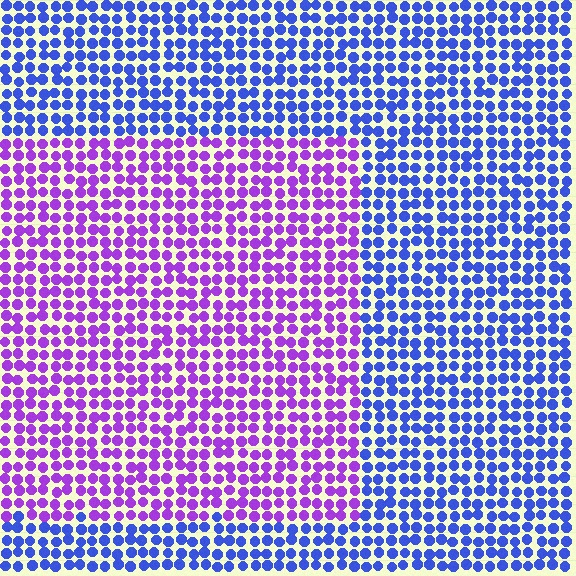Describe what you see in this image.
The image is filled with small blue elements in a uniform arrangement. A rectangle-shaped region is visible where the elements are tinted to a slightly different hue, forming a subtle color boundary.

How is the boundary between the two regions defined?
The boundary is defined purely by a slight shift in hue (about 49 degrees). Spacing, size, and orientation are identical on both sides.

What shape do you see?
I see a rectangle.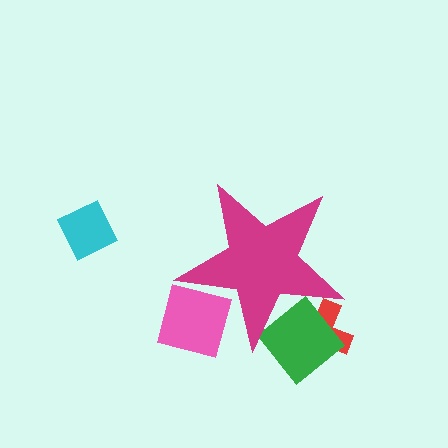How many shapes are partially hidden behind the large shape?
3 shapes are partially hidden.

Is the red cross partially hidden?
Yes, the red cross is partially hidden behind the magenta star.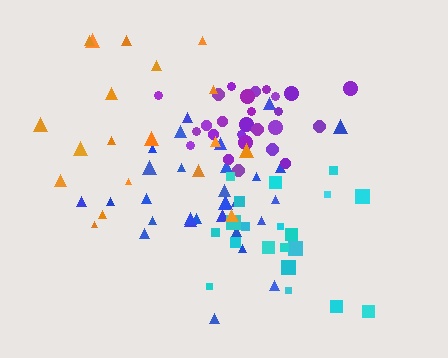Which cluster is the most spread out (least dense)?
Orange.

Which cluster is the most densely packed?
Purple.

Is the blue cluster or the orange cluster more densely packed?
Blue.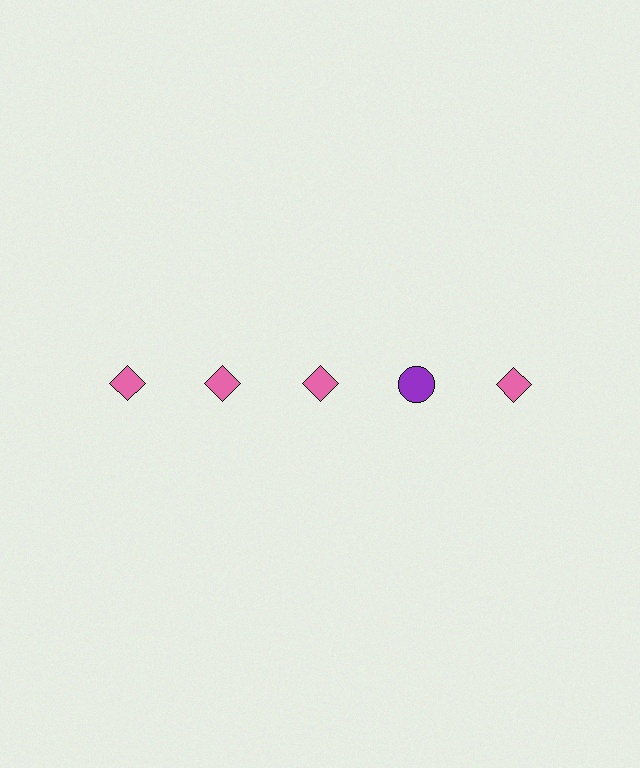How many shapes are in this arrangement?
There are 5 shapes arranged in a grid pattern.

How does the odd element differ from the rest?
It differs in both color (purple instead of pink) and shape (circle instead of diamond).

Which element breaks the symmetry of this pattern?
The purple circle in the top row, second from right column breaks the symmetry. All other shapes are pink diamonds.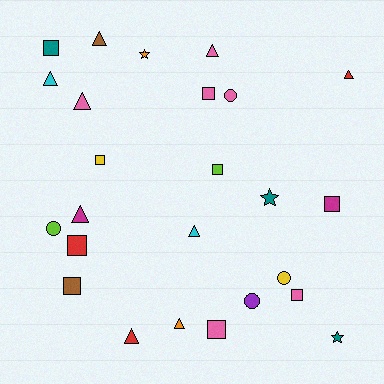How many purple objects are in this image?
There is 1 purple object.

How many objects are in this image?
There are 25 objects.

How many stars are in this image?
There are 3 stars.